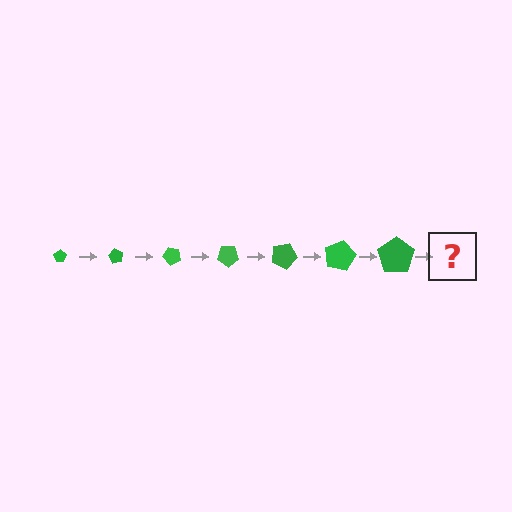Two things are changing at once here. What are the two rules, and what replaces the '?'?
The two rules are that the pentagon grows larger each step and it rotates 60 degrees each step. The '?' should be a pentagon, larger than the previous one and rotated 420 degrees from the start.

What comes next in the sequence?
The next element should be a pentagon, larger than the previous one and rotated 420 degrees from the start.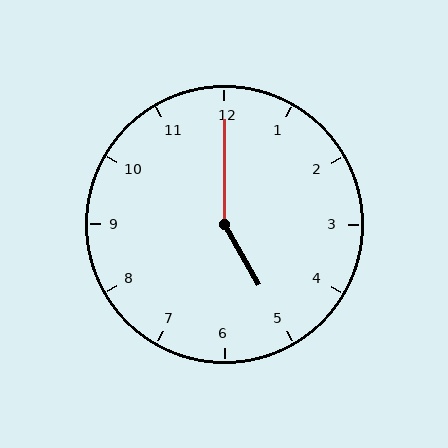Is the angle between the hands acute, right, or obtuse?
It is obtuse.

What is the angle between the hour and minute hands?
Approximately 150 degrees.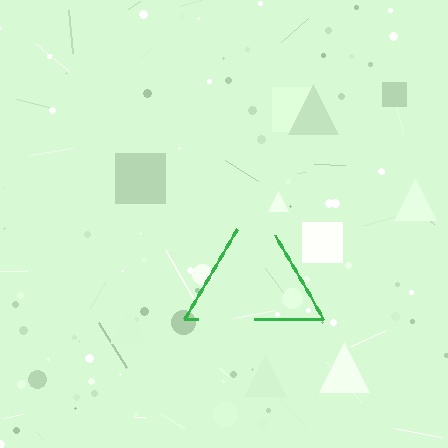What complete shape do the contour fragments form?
The contour fragments form a triangle.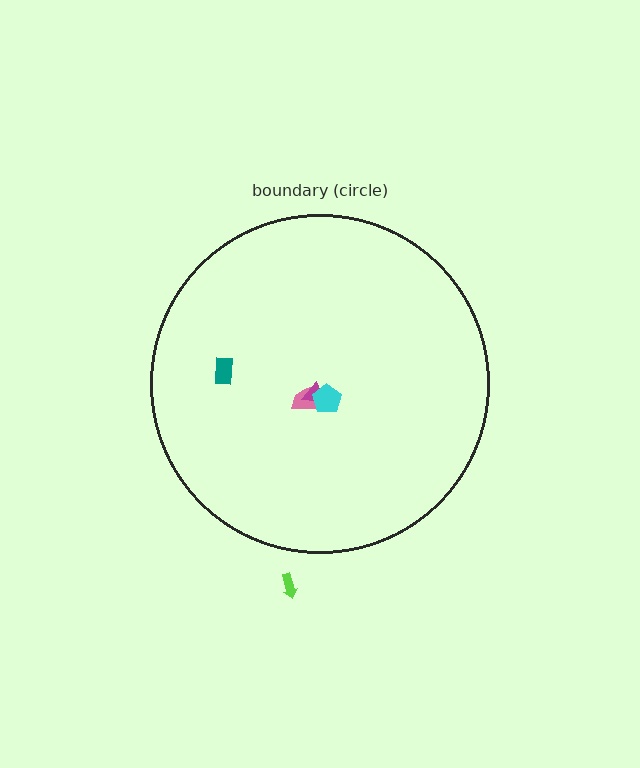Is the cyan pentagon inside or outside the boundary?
Inside.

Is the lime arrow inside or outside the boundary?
Outside.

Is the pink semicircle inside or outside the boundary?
Inside.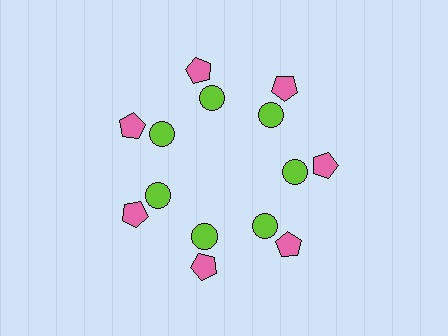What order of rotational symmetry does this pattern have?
This pattern has 7-fold rotational symmetry.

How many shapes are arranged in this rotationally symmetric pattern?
There are 14 shapes, arranged in 7 groups of 2.